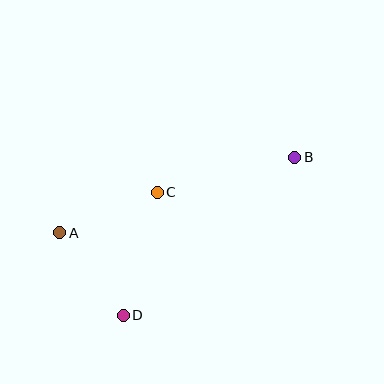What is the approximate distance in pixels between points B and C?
The distance between B and C is approximately 142 pixels.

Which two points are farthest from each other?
Points A and B are farthest from each other.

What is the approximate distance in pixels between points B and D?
The distance between B and D is approximately 233 pixels.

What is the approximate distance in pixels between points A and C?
The distance between A and C is approximately 105 pixels.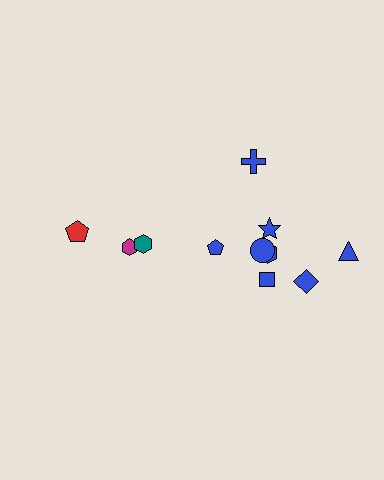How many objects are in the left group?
There are 4 objects.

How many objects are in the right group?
There are 7 objects.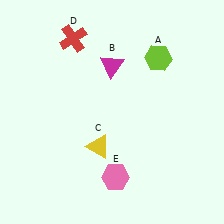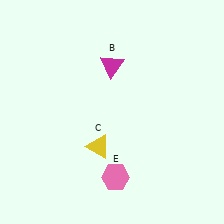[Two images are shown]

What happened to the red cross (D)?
The red cross (D) was removed in Image 2. It was in the top-left area of Image 1.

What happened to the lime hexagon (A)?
The lime hexagon (A) was removed in Image 2. It was in the top-right area of Image 1.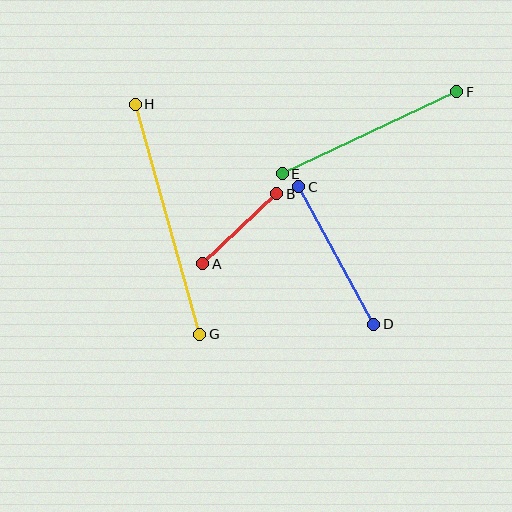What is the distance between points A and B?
The distance is approximately 102 pixels.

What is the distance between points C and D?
The distance is approximately 156 pixels.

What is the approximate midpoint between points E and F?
The midpoint is at approximately (369, 133) pixels.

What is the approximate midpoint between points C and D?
The midpoint is at approximately (336, 256) pixels.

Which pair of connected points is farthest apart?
Points G and H are farthest apart.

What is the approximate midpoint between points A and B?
The midpoint is at approximately (240, 229) pixels.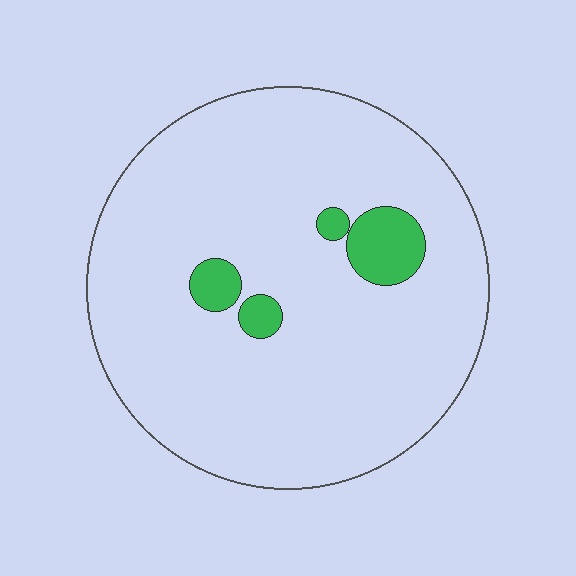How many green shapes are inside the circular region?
4.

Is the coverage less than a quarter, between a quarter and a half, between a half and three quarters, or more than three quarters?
Less than a quarter.